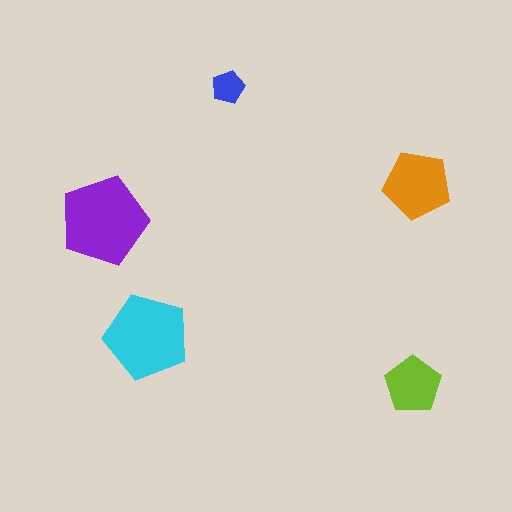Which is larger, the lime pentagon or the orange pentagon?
The orange one.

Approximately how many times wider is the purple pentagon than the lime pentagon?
About 1.5 times wider.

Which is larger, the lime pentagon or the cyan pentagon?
The cyan one.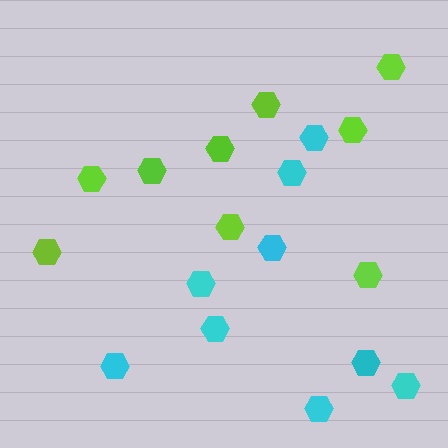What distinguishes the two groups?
There are 2 groups: one group of cyan hexagons (9) and one group of lime hexagons (9).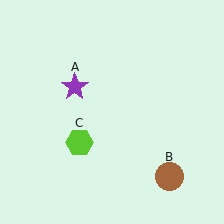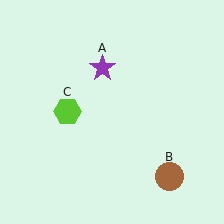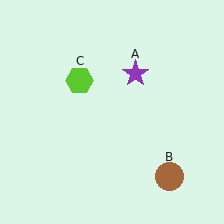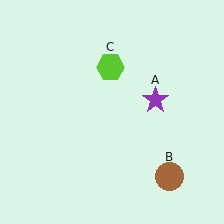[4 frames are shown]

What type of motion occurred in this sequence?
The purple star (object A), lime hexagon (object C) rotated clockwise around the center of the scene.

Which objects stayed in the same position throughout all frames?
Brown circle (object B) remained stationary.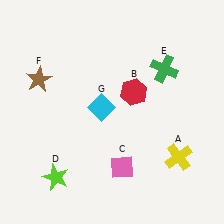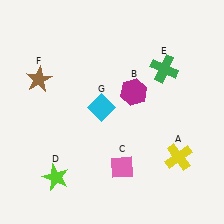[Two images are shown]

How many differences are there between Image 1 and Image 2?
There is 1 difference between the two images.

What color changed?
The hexagon (B) changed from red in Image 1 to magenta in Image 2.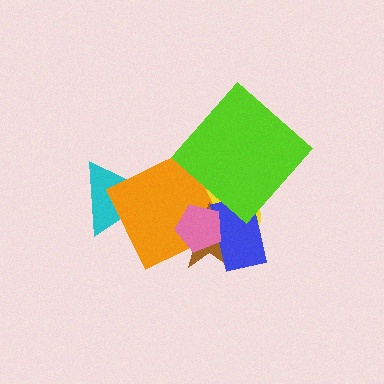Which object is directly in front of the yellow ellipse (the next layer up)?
The orange square is directly in front of the yellow ellipse.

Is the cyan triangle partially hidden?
Yes, it is partially covered by another shape.